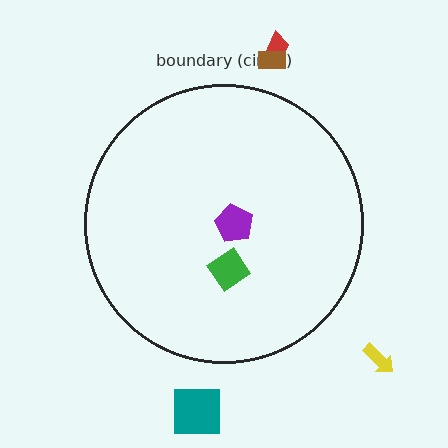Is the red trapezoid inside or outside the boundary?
Outside.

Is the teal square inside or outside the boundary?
Outside.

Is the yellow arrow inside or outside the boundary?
Outside.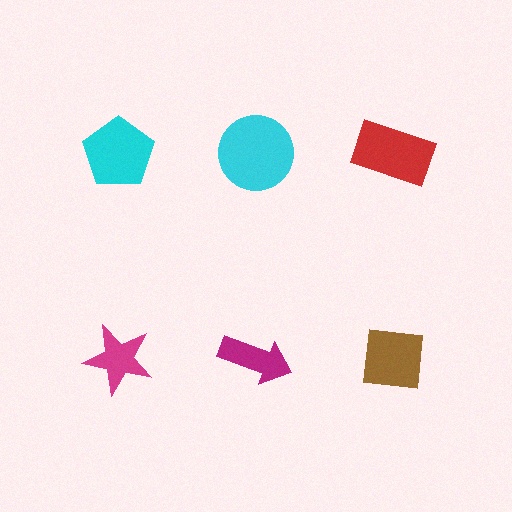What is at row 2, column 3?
A brown square.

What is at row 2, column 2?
A magenta arrow.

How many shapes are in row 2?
3 shapes.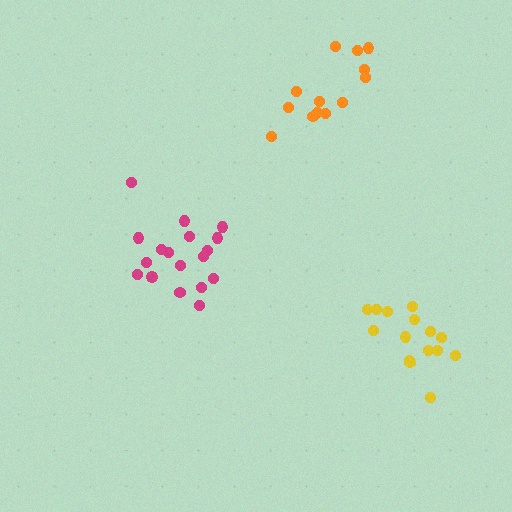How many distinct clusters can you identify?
There are 3 distinct clusters.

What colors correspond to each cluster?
The clusters are colored: magenta, yellow, orange.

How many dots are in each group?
Group 1: 18 dots, Group 2: 15 dots, Group 3: 13 dots (46 total).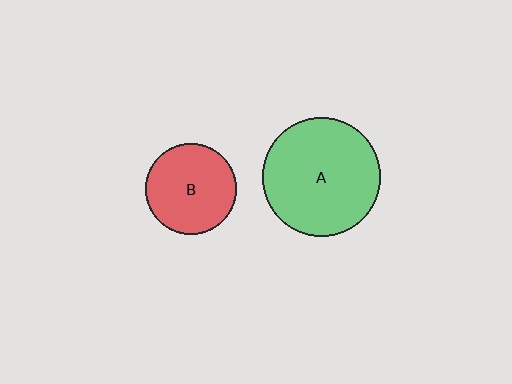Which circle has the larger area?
Circle A (green).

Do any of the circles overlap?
No, none of the circles overlap.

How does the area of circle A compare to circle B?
Approximately 1.7 times.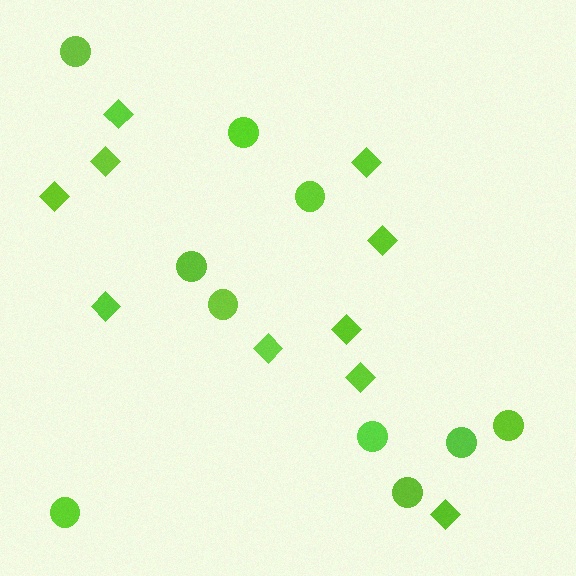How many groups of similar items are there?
There are 2 groups: one group of diamonds (10) and one group of circles (10).